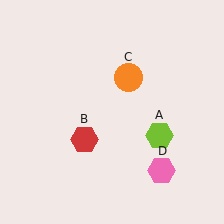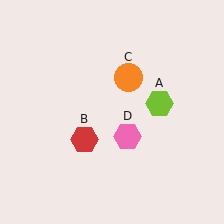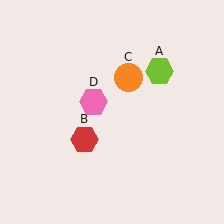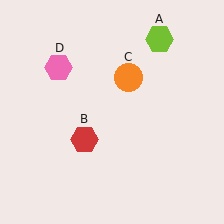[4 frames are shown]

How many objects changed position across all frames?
2 objects changed position: lime hexagon (object A), pink hexagon (object D).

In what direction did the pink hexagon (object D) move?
The pink hexagon (object D) moved up and to the left.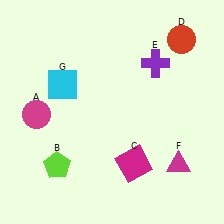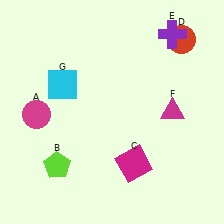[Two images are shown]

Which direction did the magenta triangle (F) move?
The magenta triangle (F) moved up.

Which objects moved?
The objects that moved are: the purple cross (E), the magenta triangle (F).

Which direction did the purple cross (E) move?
The purple cross (E) moved up.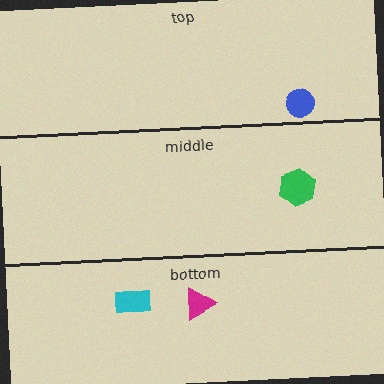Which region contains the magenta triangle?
The bottom region.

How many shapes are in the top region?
1.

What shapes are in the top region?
The blue circle.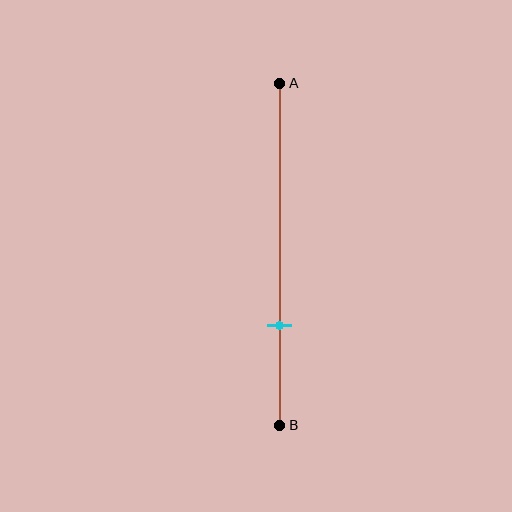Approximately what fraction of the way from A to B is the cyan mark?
The cyan mark is approximately 70% of the way from A to B.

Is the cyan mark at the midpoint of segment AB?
No, the mark is at about 70% from A, not at the 50% midpoint.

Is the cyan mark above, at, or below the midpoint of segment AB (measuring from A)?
The cyan mark is below the midpoint of segment AB.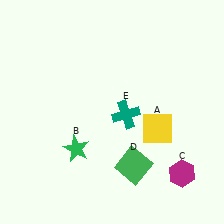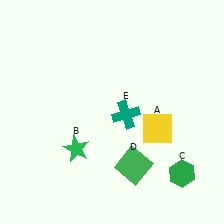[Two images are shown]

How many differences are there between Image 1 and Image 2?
There is 1 difference between the two images.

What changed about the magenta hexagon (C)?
In Image 1, C is magenta. In Image 2, it changed to green.